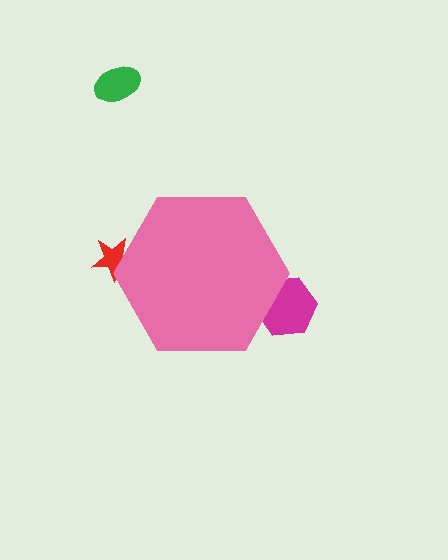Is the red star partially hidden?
Yes, the red star is partially hidden behind the pink hexagon.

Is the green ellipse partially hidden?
No, the green ellipse is fully visible.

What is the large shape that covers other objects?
A pink hexagon.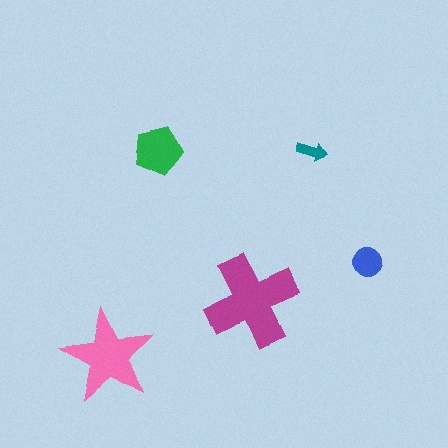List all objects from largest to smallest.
The magenta cross, the pink star, the green pentagon, the blue circle, the teal arrow.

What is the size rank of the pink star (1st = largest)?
2nd.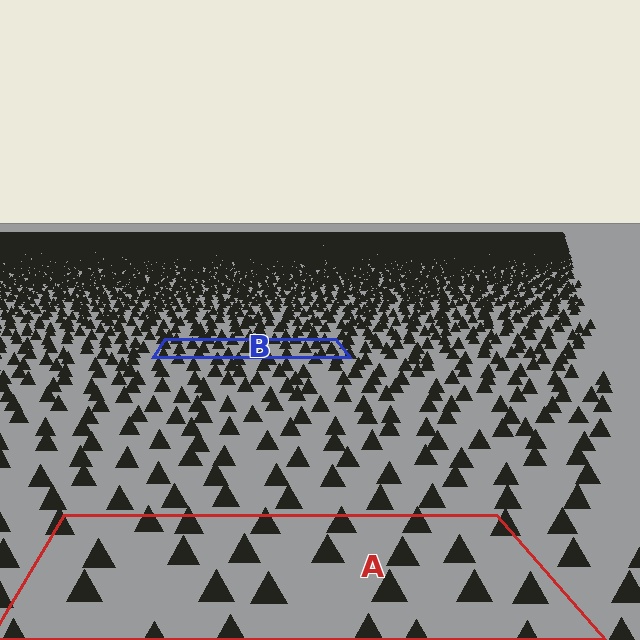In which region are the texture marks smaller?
The texture marks are smaller in region B, because it is farther away.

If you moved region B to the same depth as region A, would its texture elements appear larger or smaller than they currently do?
They would appear larger. At a closer depth, the same texture elements are projected at a bigger on-screen size.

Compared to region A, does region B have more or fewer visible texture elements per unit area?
Region B has more texture elements per unit area — they are packed more densely because it is farther away.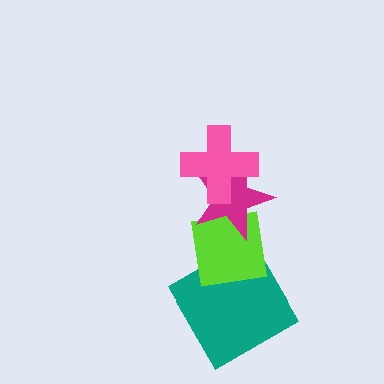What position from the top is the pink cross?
The pink cross is 1st from the top.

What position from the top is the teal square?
The teal square is 4th from the top.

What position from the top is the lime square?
The lime square is 3rd from the top.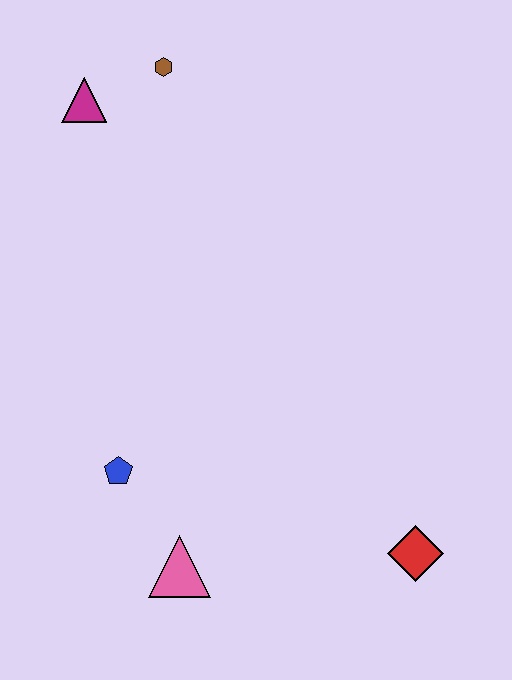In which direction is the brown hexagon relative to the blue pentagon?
The brown hexagon is above the blue pentagon.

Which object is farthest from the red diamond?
The magenta triangle is farthest from the red diamond.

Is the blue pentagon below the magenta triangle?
Yes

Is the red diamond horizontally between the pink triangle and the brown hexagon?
No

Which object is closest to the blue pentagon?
The pink triangle is closest to the blue pentagon.